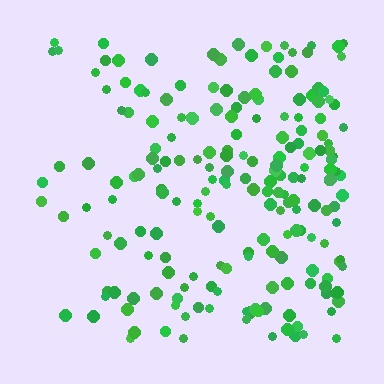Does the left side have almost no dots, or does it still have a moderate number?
Still a moderate number, just noticeably fewer than the right.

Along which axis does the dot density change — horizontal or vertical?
Horizontal.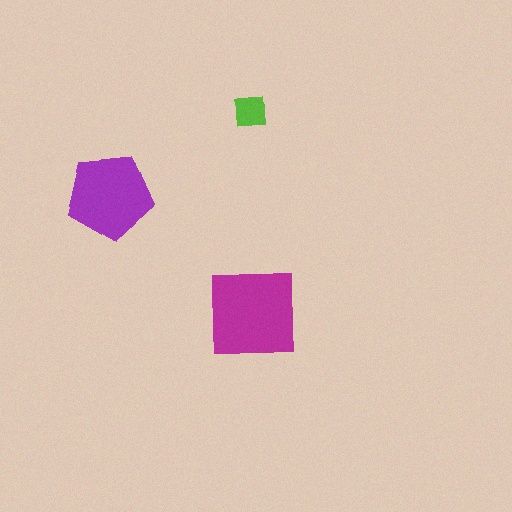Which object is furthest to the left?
The purple pentagon is leftmost.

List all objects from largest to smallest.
The magenta square, the purple pentagon, the lime square.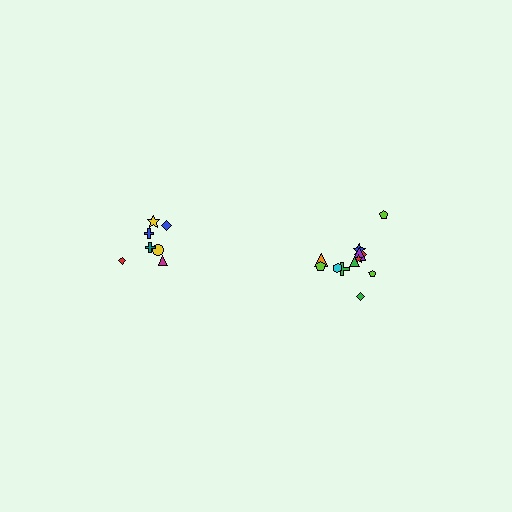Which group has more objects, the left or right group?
The right group.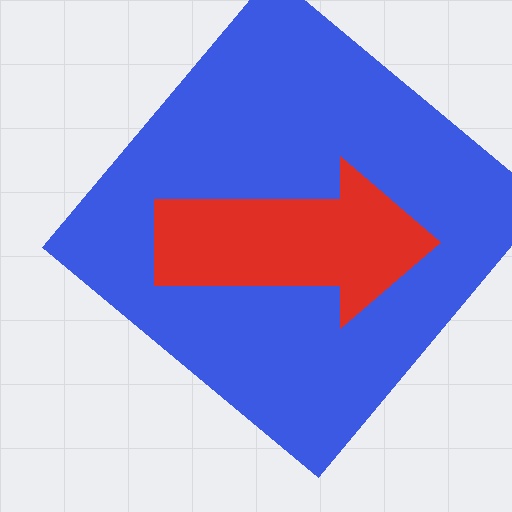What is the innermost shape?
The red arrow.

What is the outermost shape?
The blue diamond.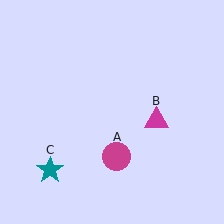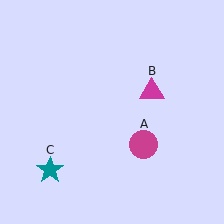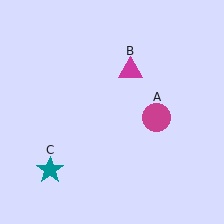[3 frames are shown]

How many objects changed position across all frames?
2 objects changed position: magenta circle (object A), magenta triangle (object B).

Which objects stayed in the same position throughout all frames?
Teal star (object C) remained stationary.